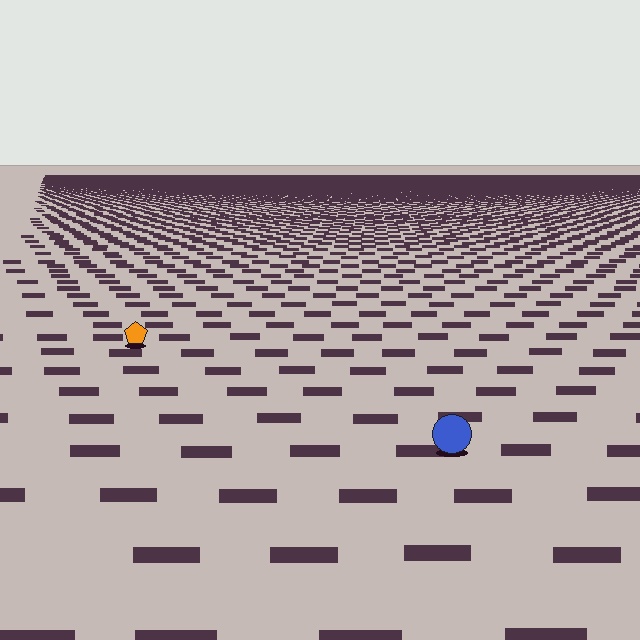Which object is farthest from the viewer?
The orange pentagon is farthest from the viewer. It appears smaller and the ground texture around it is denser.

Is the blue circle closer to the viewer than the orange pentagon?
Yes. The blue circle is closer — you can tell from the texture gradient: the ground texture is coarser near it.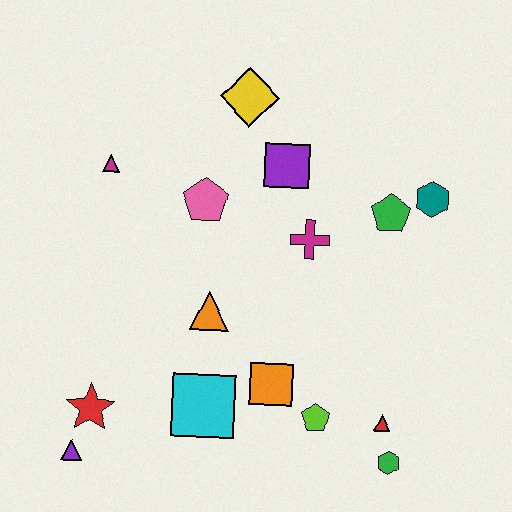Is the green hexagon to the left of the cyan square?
No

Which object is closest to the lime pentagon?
The orange square is closest to the lime pentagon.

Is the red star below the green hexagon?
No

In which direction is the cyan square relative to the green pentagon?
The cyan square is below the green pentagon.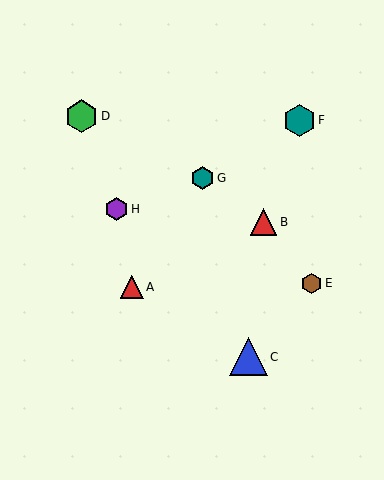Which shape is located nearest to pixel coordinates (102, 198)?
The purple hexagon (labeled H) at (117, 209) is nearest to that location.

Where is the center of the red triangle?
The center of the red triangle is at (132, 287).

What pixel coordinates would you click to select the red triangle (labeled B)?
Click at (264, 222) to select the red triangle B.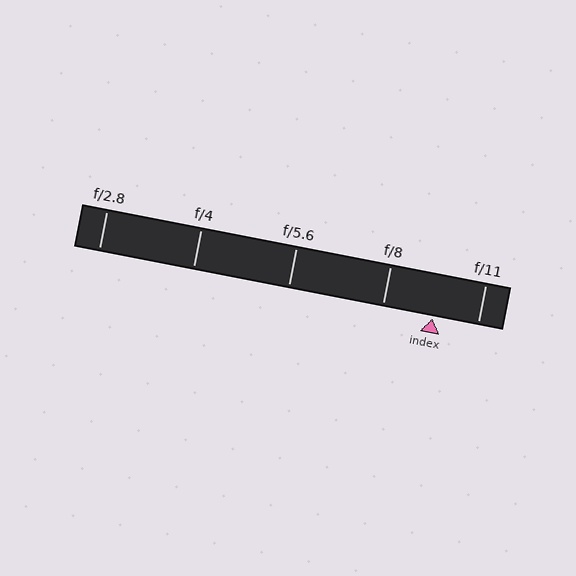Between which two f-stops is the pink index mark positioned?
The index mark is between f/8 and f/11.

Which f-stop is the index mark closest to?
The index mark is closest to f/11.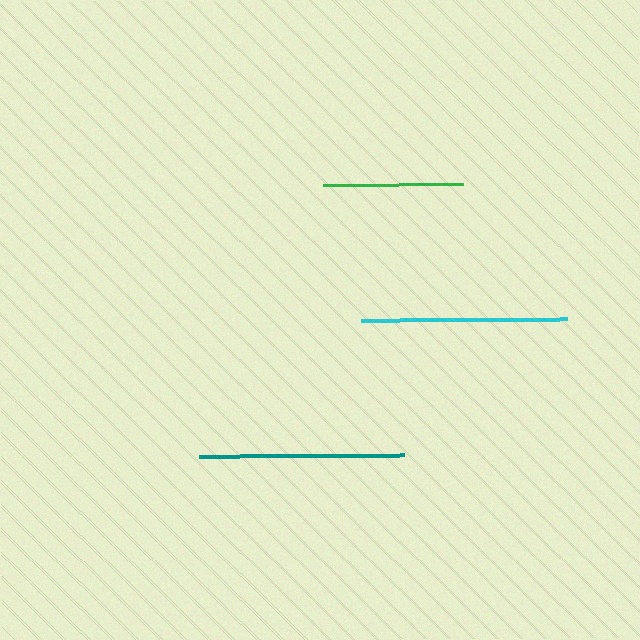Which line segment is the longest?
The cyan line is the longest at approximately 206 pixels.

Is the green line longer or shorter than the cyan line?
The cyan line is longer than the green line.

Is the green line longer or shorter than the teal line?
The teal line is longer than the green line.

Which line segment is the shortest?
The green line is the shortest at approximately 139 pixels.